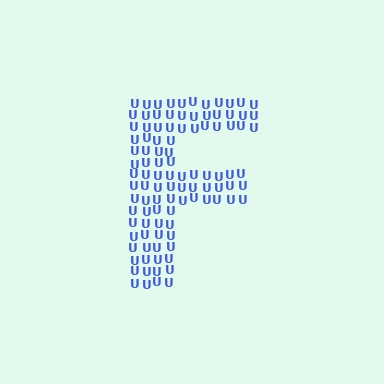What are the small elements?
The small elements are letter U's.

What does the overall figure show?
The overall figure shows the letter F.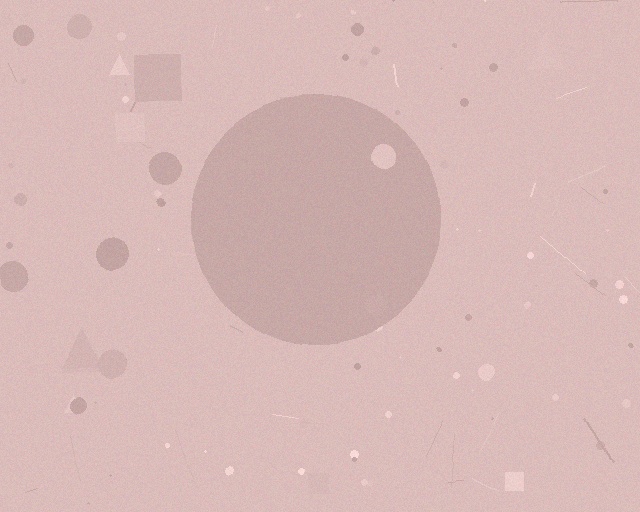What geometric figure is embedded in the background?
A circle is embedded in the background.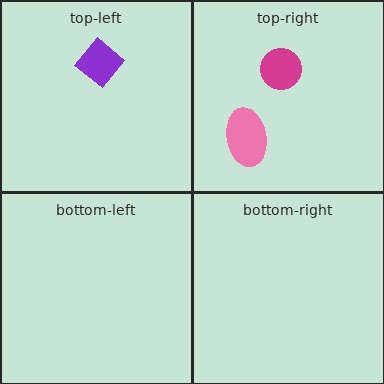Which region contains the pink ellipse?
The top-right region.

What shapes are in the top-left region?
The purple diamond.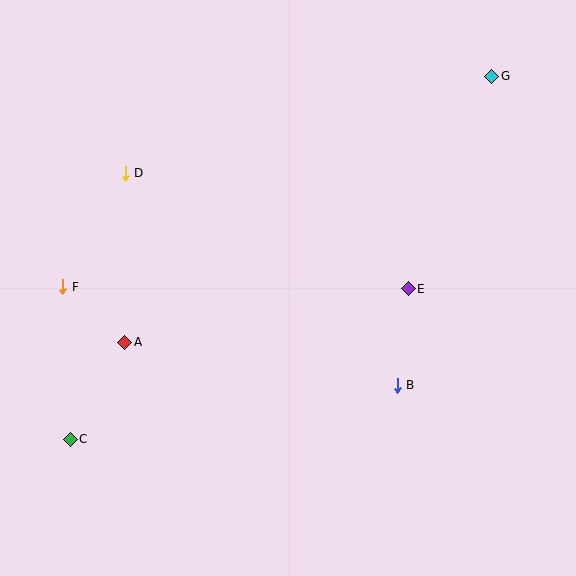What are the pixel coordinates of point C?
Point C is at (70, 440).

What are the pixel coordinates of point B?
Point B is at (397, 385).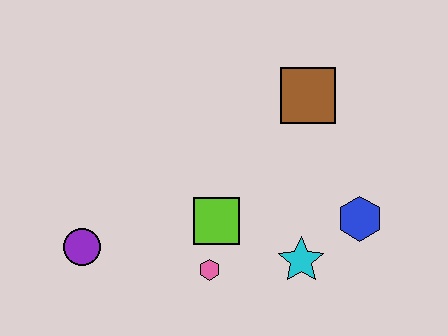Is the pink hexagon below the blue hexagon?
Yes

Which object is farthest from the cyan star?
The purple circle is farthest from the cyan star.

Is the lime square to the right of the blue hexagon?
No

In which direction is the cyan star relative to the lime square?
The cyan star is to the right of the lime square.